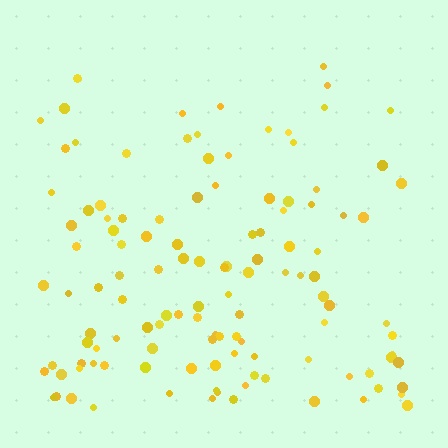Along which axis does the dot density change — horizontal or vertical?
Vertical.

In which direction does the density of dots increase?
From top to bottom, with the bottom side densest.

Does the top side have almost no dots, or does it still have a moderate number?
Still a moderate number, just noticeably fewer than the bottom.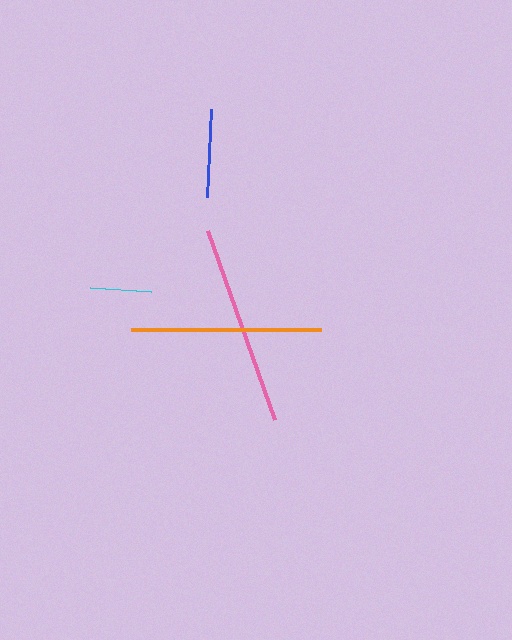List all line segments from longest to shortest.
From longest to shortest: pink, orange, blue, cyan.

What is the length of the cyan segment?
The cyan segment is approximately 61 pixels long.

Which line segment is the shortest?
The cyan line is the shortest at approximately 61 pixels.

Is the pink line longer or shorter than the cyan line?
The pink line is longer than the cyan line.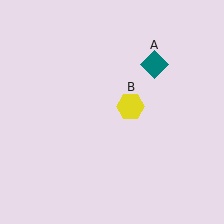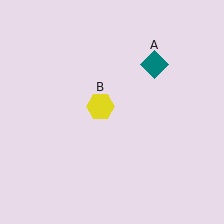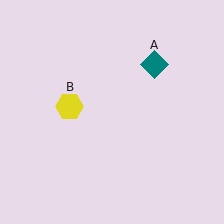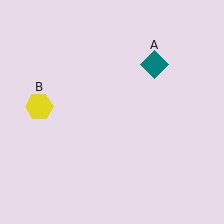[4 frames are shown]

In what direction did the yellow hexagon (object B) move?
The yellow hexagon (object B) moved left.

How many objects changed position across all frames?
1 object changed position: yellow hexagon (object B).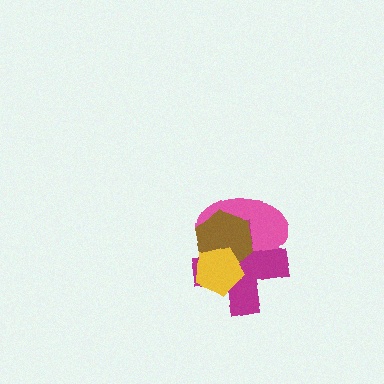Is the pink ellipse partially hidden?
Yes, it is partially covered by another shape.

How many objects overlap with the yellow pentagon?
3 objects overlap with the yellow pentagon.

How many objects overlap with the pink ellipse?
3 objects overlap with the pink ellipse.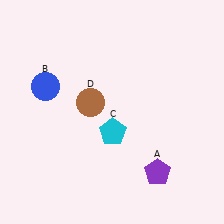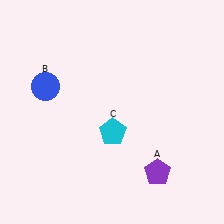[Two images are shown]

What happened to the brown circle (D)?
The brown circle (D) was removed in Image 2. It was in the top-left area of Image 1.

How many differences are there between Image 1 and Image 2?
There is 1 difference between the two images.